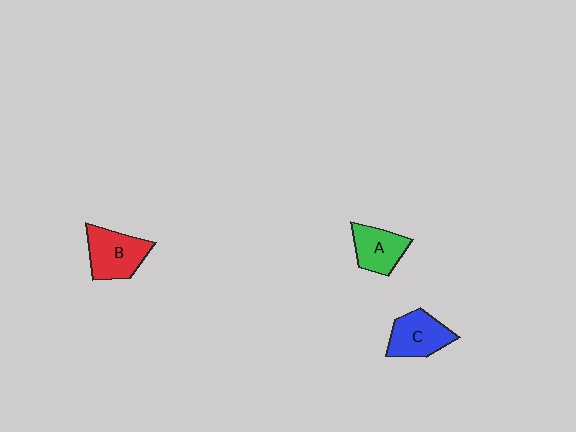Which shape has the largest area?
Shape B (red).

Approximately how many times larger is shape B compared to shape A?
Approximately 1.2 times.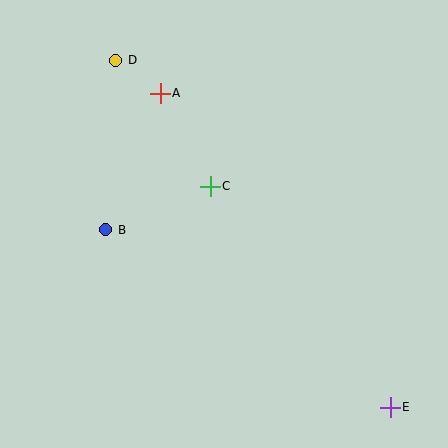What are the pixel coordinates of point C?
Point C is at (210, 186).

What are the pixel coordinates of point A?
Point A is at (160, 93).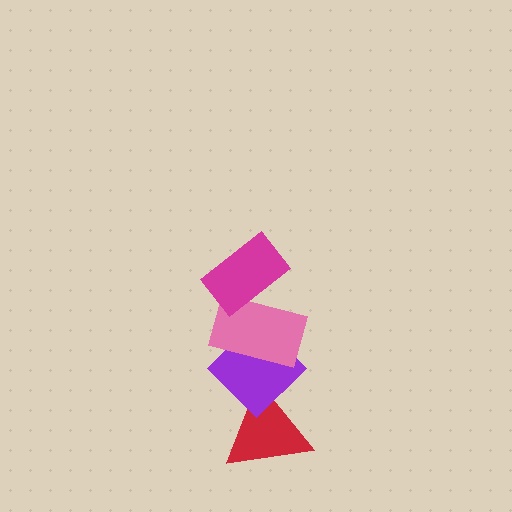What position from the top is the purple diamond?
The purple diamond is 3rd from the top.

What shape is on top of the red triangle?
The purple diamond is on top of the red triangle.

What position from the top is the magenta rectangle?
The magenta rectangle is 1st from the top.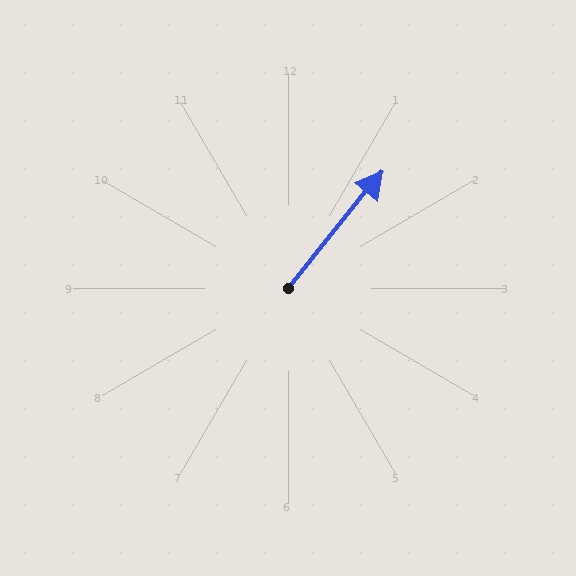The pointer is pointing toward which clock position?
Roughly 1 o'clock.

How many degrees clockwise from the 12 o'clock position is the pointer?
Approximately 39 degrees.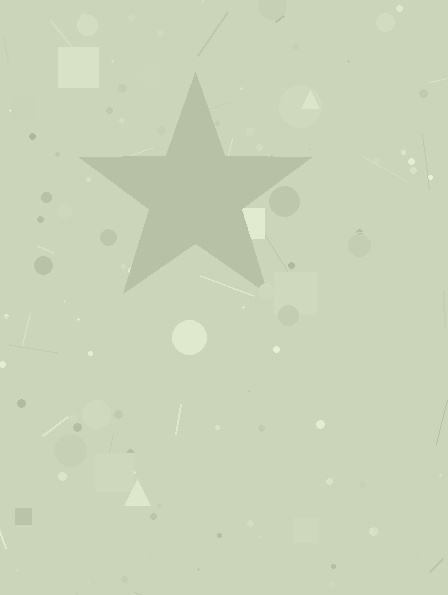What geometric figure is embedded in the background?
A star is embedded in the background.